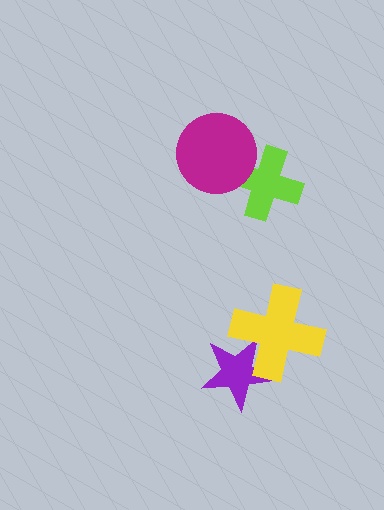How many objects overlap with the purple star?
1 object overlaps with the purple star.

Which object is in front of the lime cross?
The magenta circle is in front of the lime cross.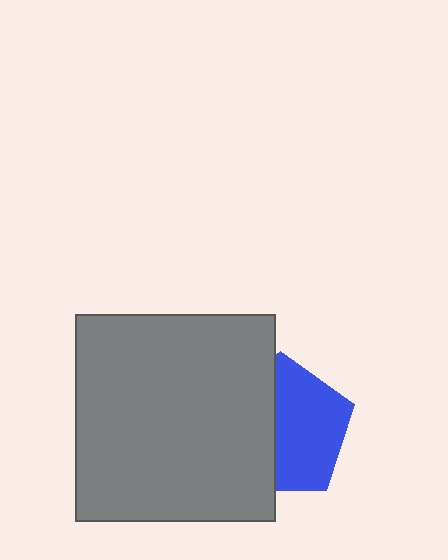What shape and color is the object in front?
The object in front is a gray rectangle.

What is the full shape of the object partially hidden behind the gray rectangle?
The partially hidden object is a blue pentagon.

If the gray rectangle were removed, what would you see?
You would see the complete blue pentagon.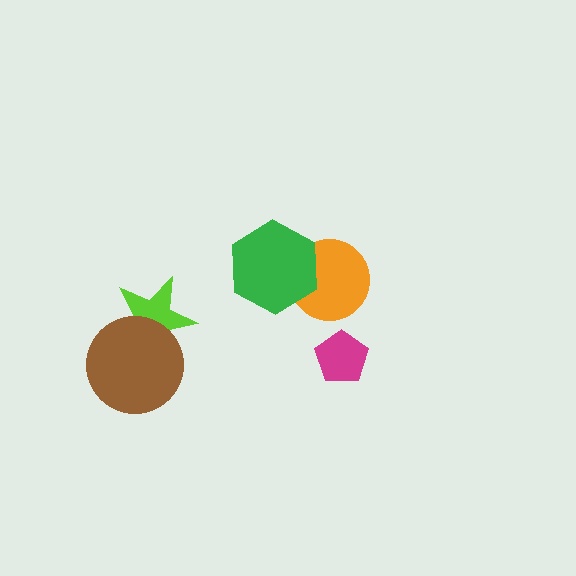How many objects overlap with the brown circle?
1 object overlaps with the brown circle.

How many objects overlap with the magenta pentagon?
0 objects overlap with the magenta pentagon.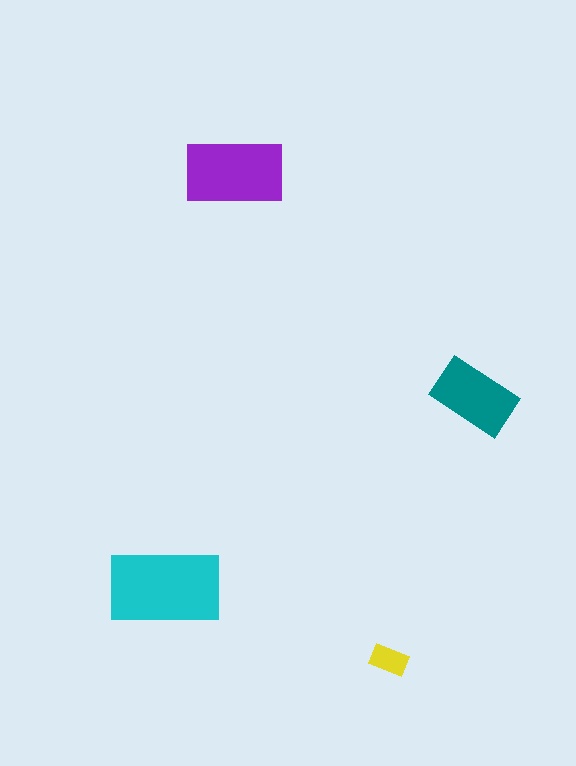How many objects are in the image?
There are 4 objects in the image.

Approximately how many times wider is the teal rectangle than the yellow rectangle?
About 2 times wider.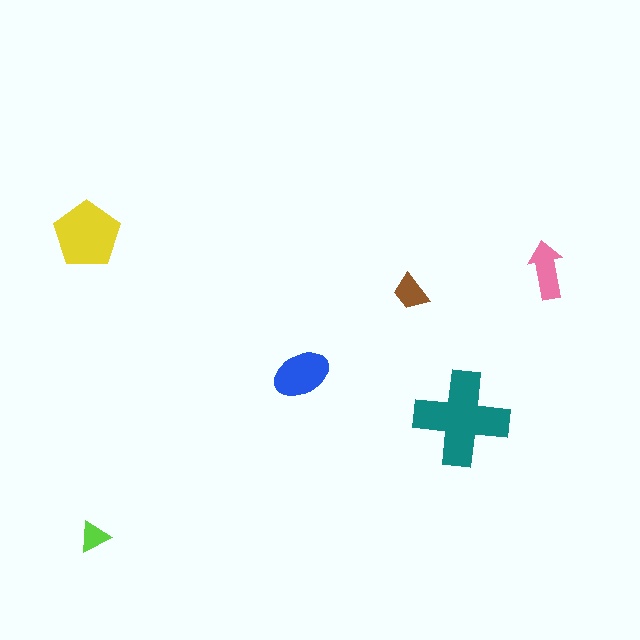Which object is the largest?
The teal cross.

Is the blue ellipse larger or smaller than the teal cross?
Smaller.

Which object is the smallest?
The lime triangle.